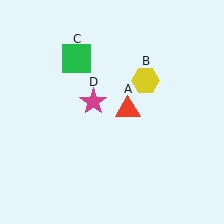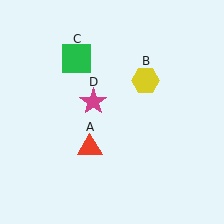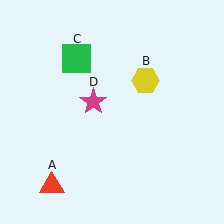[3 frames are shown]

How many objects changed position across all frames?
1 object changed position: red triangle (object A).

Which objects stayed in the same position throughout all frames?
Yellow hexagon (object B) and green square (object C) and magenta star (object D) remained stationary.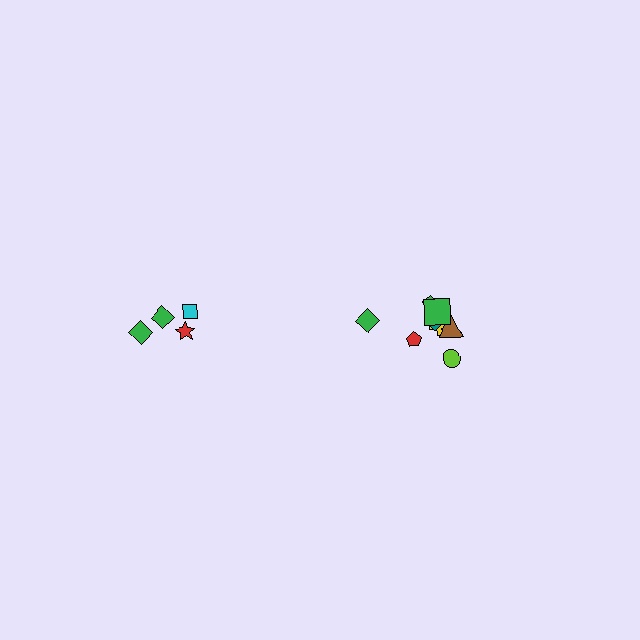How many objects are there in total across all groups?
There are 12 objects.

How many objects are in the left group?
There are 4 objects.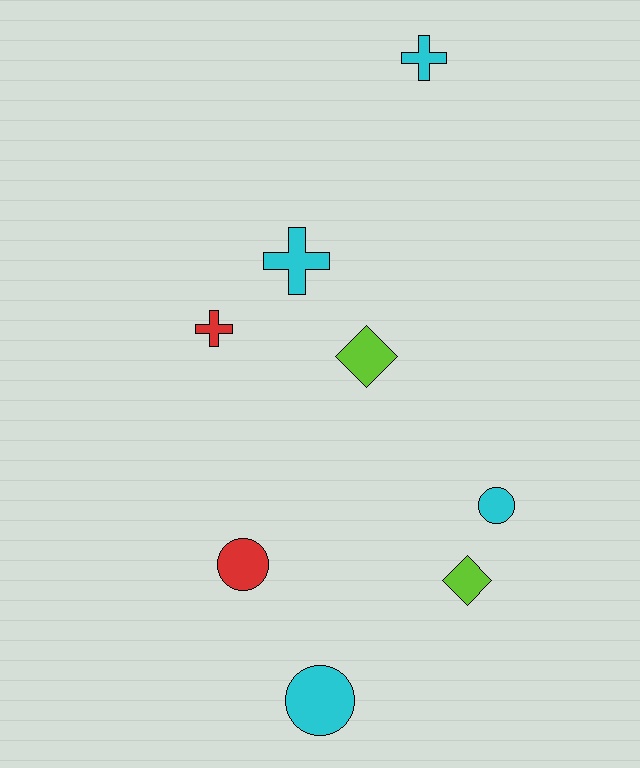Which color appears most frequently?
Cyan, with 4 objects.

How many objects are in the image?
There are 8 objects.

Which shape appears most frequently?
Circle, with 3 objects.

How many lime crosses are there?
There are no lime crosses.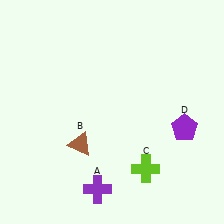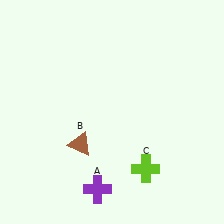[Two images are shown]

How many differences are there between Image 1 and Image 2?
There is 1 difference between the two images.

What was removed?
The purple pentagon (D) was removed in Image 2.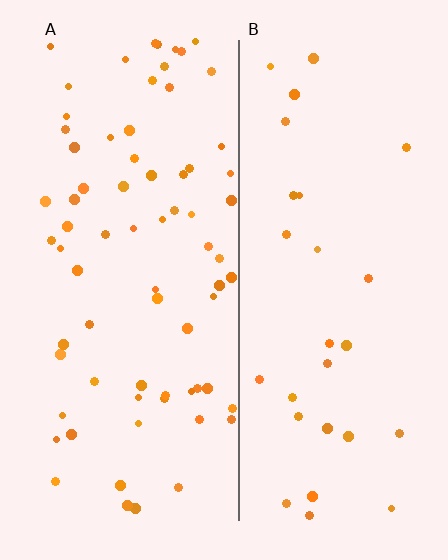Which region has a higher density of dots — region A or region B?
A (the left).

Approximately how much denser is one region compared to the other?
Approximately 2.5× — region A over region B.